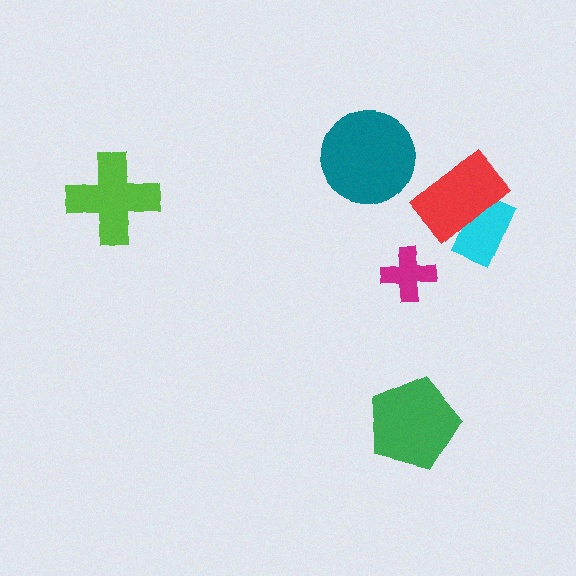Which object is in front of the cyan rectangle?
The red rectangle is in front of the cyan rectangle.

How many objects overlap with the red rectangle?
1 object overlaps with the red rectangle.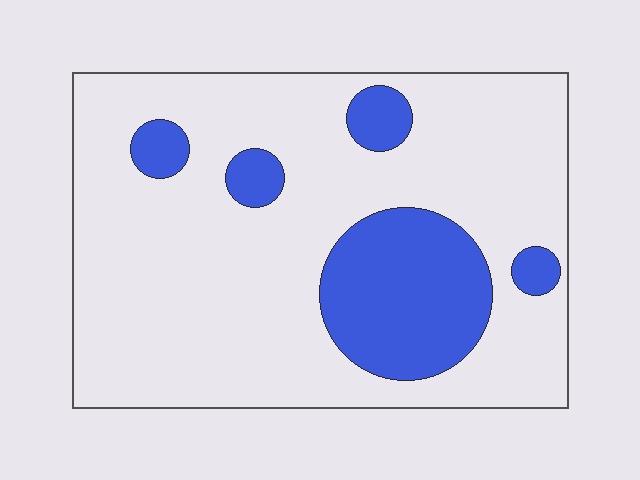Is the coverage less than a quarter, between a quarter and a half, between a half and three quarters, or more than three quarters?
Less than a quarter.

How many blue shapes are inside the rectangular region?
5.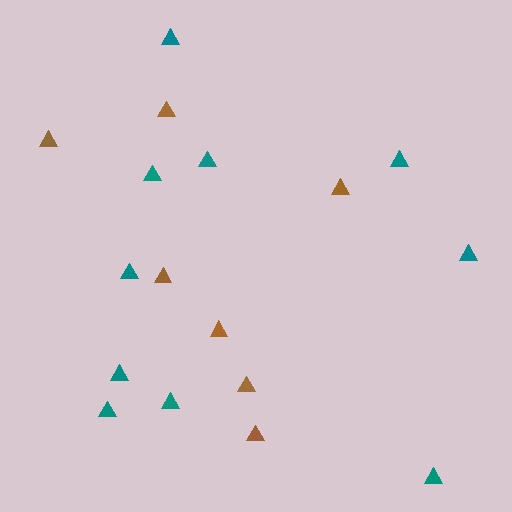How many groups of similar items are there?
There are 2 groups: one group of brown triangles (7) and one group of teal triangles (10).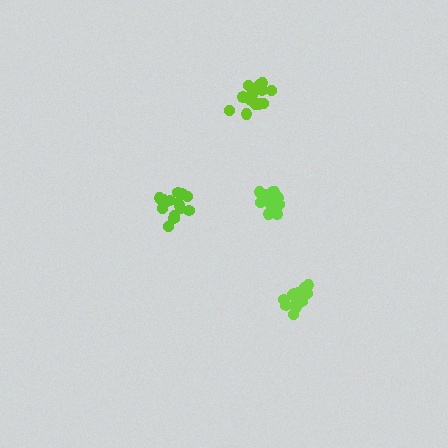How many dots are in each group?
Group 1: 16 dots, Group 2: 14 dots, Group 3: 16 dots, Group 4: 15 dots (61 total).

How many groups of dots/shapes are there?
There are 4 groups.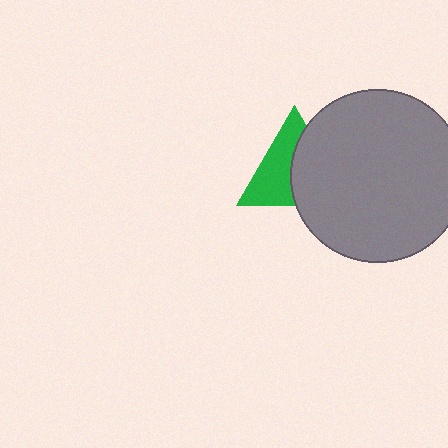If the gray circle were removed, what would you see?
You would see the complete green triangle.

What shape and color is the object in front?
The object in front is a gray circle.